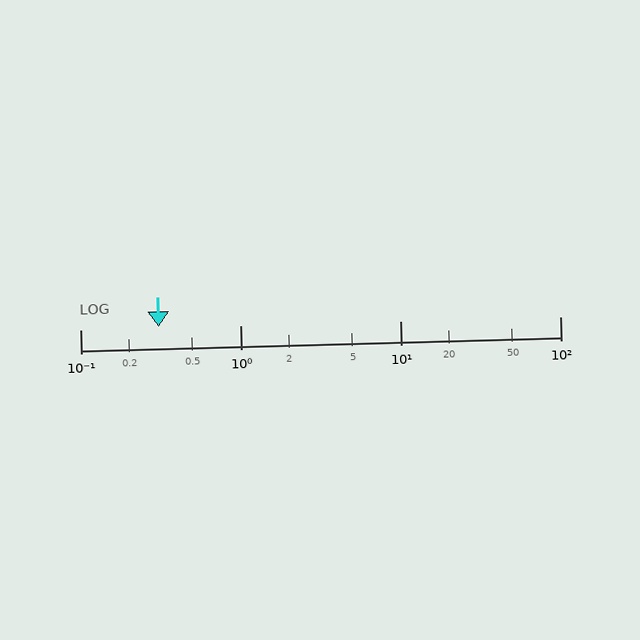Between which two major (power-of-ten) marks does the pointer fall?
The pointer is between 0.1 and 1.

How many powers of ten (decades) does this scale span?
The scale spans 3 decades, from 0.1 to 100.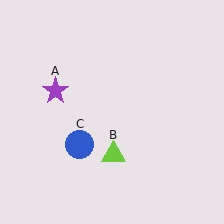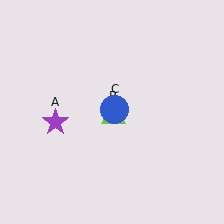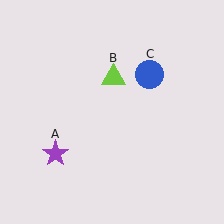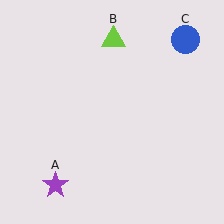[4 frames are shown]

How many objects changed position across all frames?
3 objects changed position: purple star (object A), lime triangle (object B), blue circle (object C).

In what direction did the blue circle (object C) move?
The blue circle (object C) moved up and to the right.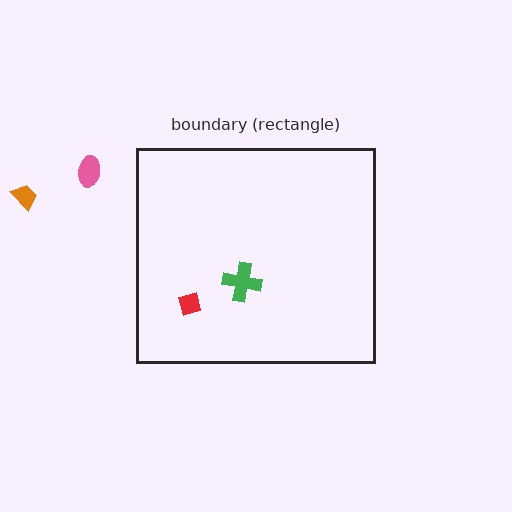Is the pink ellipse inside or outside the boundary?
Outside.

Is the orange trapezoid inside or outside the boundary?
Outside.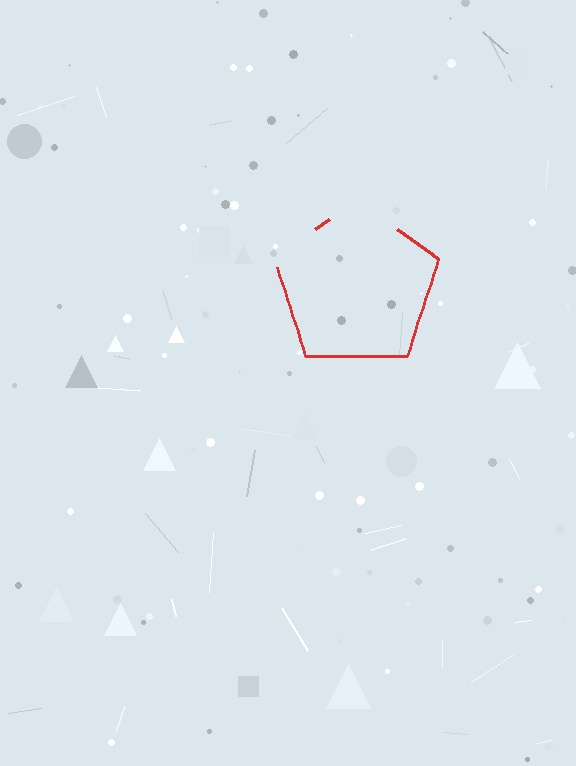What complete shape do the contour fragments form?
The contour fragments form a pentagon.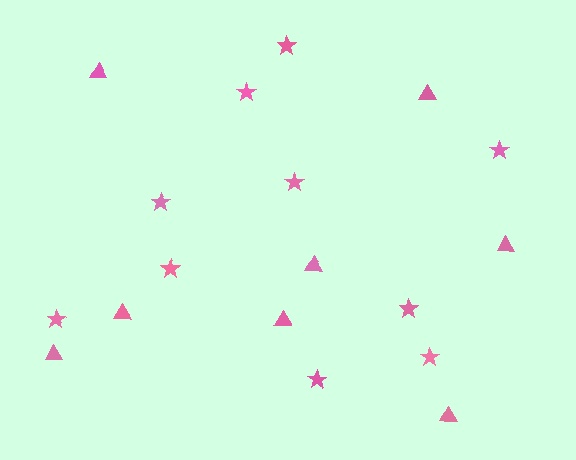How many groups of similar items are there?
There are 2 groups: one group of triangles (8) and one group of stars (10).